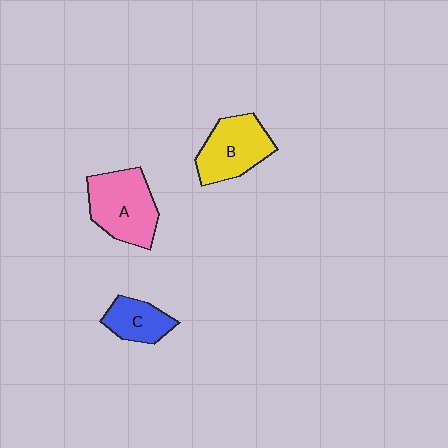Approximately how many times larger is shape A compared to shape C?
Approximately 1.8 times.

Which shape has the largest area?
Shape A (pink).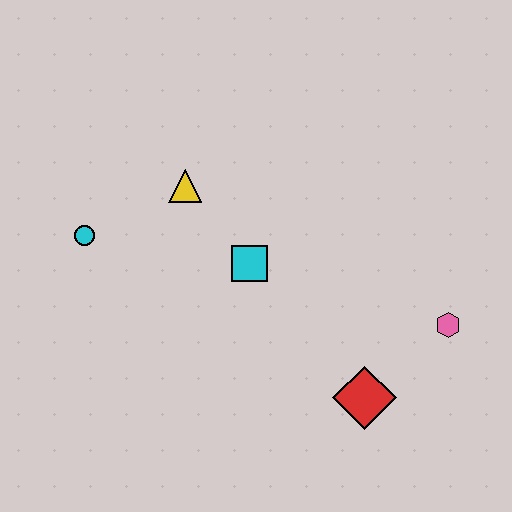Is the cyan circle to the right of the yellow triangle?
No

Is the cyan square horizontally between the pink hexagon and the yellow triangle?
Yes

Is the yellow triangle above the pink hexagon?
Yes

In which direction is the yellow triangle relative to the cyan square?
The yellow triangle is above the cyan square.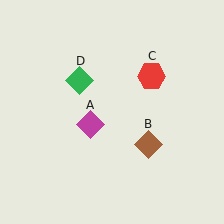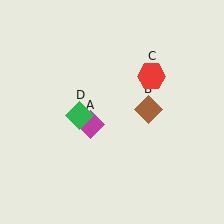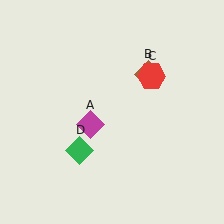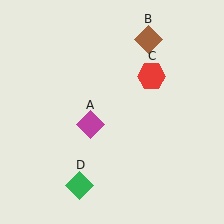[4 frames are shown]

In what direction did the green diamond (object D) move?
The green diamond (object D) moved down.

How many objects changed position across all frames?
2 objects changed position: brown diamond (object B), green diamond (object D).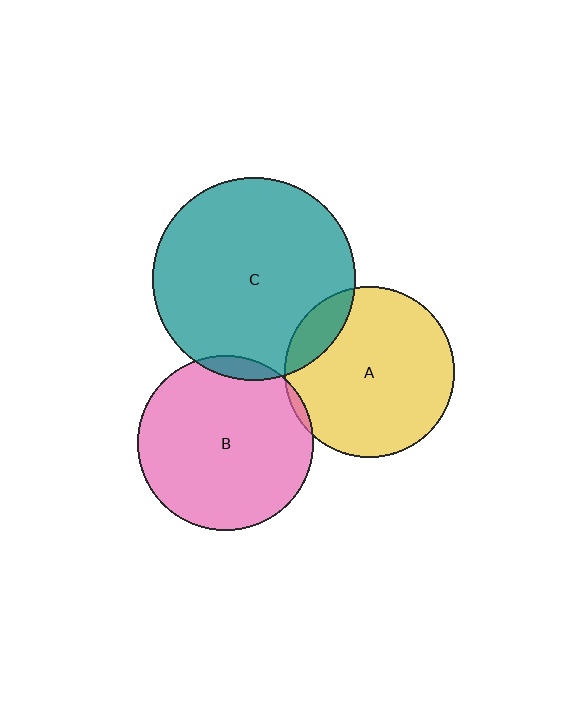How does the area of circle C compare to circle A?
Approximately 1.4 times.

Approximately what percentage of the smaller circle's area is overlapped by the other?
Approximately 5%.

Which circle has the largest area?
Circle C (teal).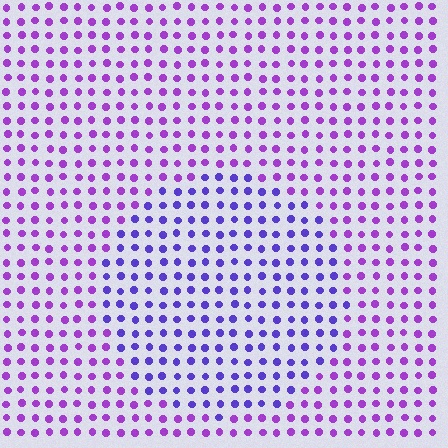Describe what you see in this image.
The image is filled with small purple elements in a uniform arrangement. A circle-shaped region is visible where the elements are tinted to a slightly different hue, forming a subtle color boundary.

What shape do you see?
I see a circle.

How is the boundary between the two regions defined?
The boundary is defined purely by a slight shift in hue (about 32 degrees). Spacing, size, and orientation are identical on both sides.